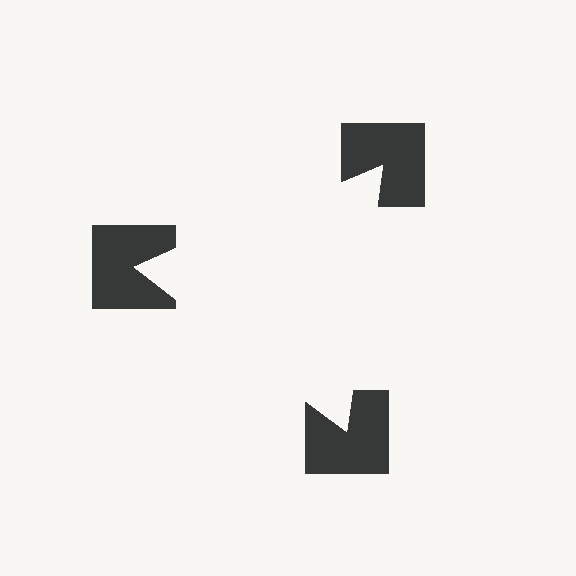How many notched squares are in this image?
There are 3 — one at each vertex of the illusory triangle.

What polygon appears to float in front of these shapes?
An illusory triangle — its edges are inferred from the aligned wedge cuts in the notched squares, not physically drawn.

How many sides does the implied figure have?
3 sides.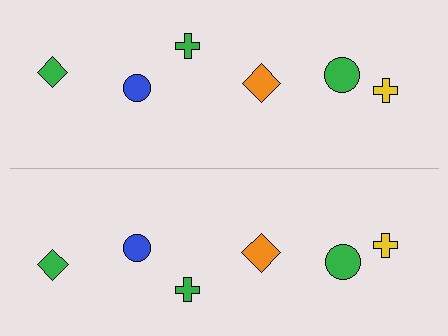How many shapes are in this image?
There are 12 shapes in this image.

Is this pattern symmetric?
Yes, this pattern has bilateral (reflection) symmetry.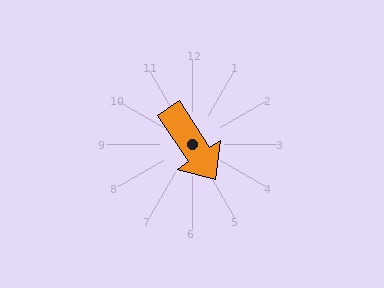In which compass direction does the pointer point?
Southeast.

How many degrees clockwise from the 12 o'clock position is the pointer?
Approximately 147 degrees.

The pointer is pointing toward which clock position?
Roughly 5 o'clock.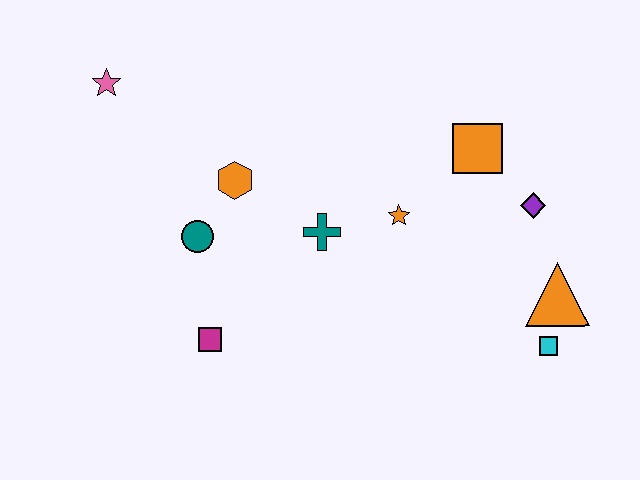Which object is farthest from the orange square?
The pink star is farthest from the orange square.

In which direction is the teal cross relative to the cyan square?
The teal cross is to the left of the cyan square.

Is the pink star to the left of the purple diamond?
Yes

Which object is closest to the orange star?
The teal cross is closest to the orange star.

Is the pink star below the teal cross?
No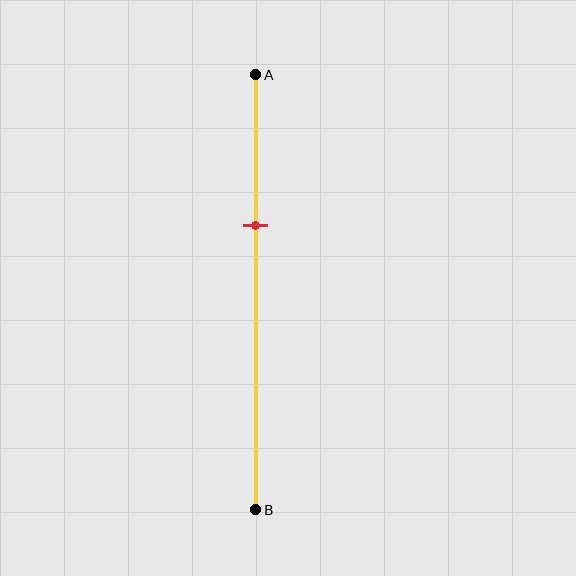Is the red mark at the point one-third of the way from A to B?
Yes, the mark is approximately at the one-third point.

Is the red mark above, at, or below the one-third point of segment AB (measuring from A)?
The red mark is approximately at the one-third point of segment AB.